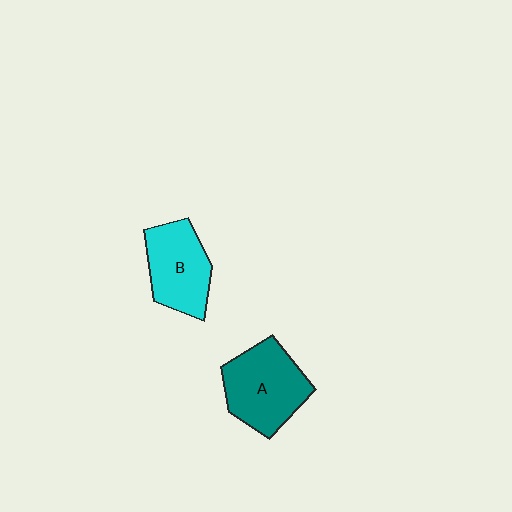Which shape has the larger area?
Shape A (teal).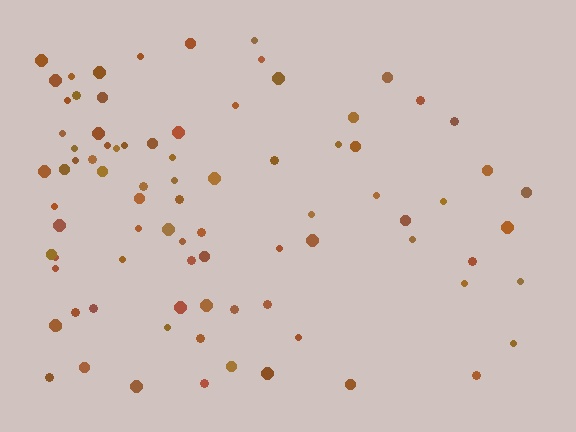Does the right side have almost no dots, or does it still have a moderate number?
Still a moderate number, just noticeably fewer than the left.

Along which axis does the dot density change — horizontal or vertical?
Horizontal.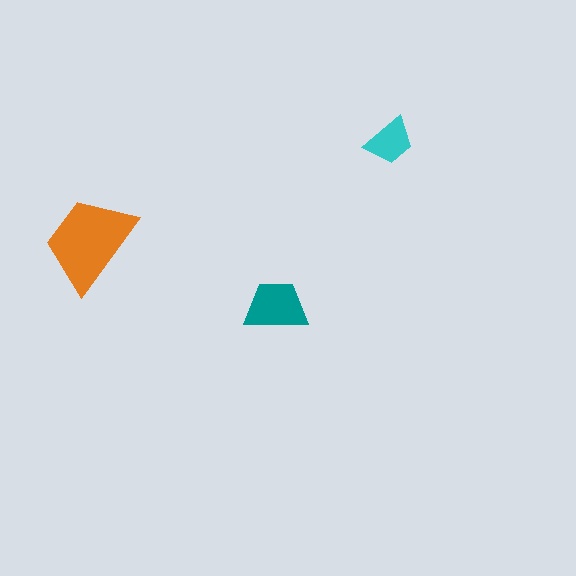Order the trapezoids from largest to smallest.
the orange one, the teal one, the cyan one.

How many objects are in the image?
There are 3 objects in the image.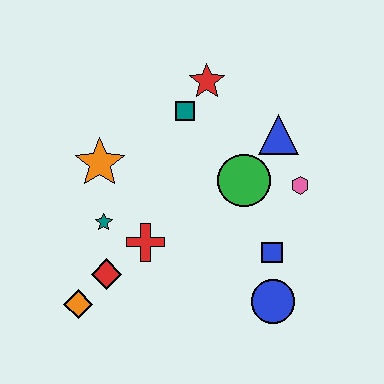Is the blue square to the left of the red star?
No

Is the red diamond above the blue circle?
Yes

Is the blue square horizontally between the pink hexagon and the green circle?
Yes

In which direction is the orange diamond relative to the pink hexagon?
The orange diamond is to the left of the pink hexagon.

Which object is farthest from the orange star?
The blue circle is farthest from the orange star.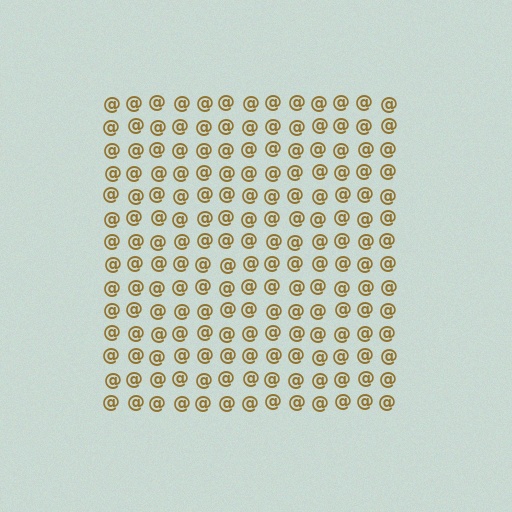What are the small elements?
The small elements are at signs.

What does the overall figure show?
The overall figure shows a square.